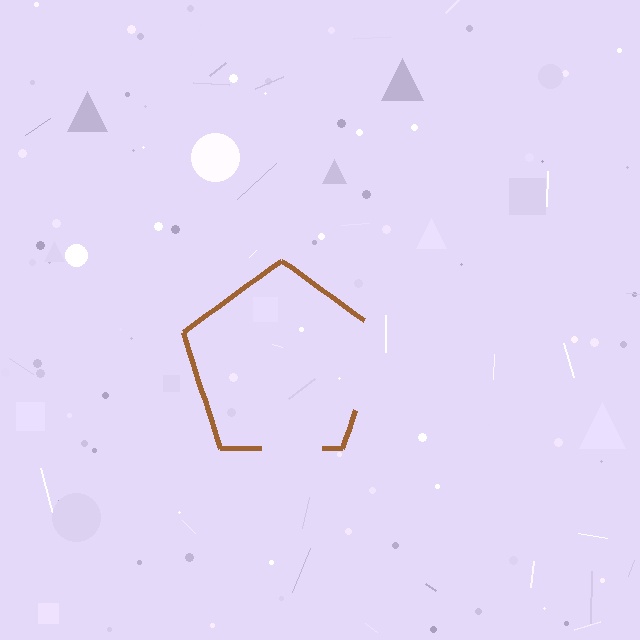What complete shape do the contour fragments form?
The contour fragments form a pentagon.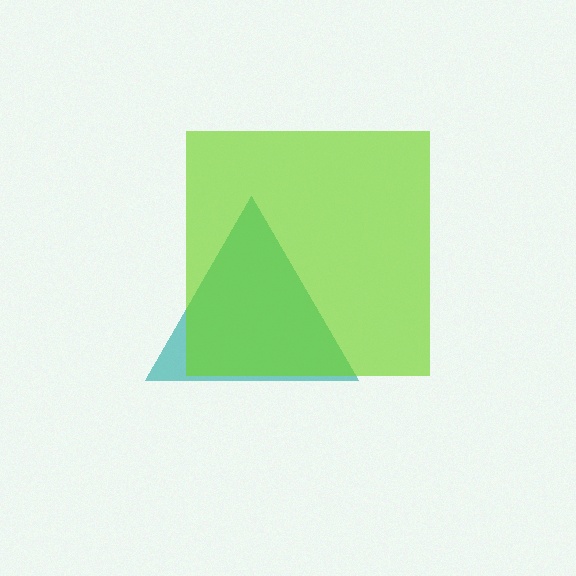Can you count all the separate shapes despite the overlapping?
Yes, there are 2 separate shapes.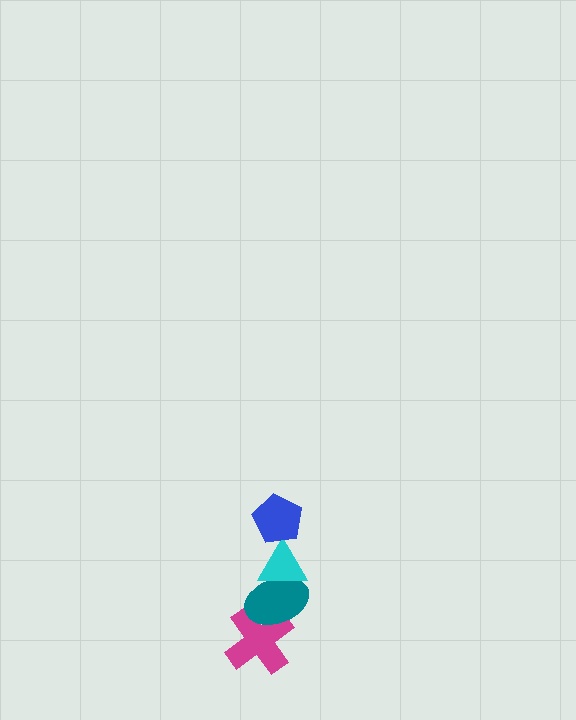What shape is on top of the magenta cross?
The teal ellipse is on top of the magenta cross.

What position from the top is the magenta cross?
The magenta cross is 4th from the top.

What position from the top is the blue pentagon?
The blue pentagon is 1st from the top.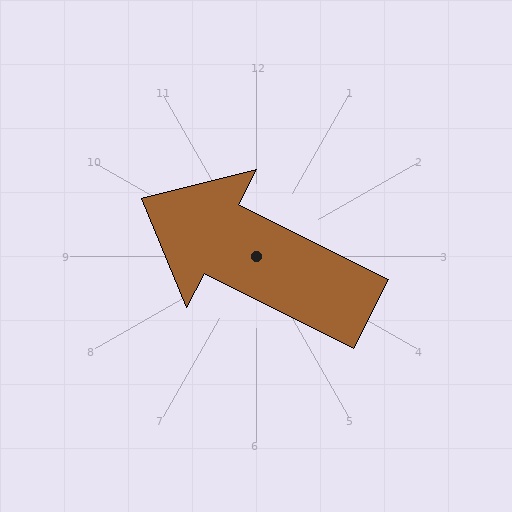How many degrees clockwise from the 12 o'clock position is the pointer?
Approximately 297 degrees.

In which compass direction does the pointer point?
Northwest.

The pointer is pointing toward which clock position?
Roughly 10 o'clock.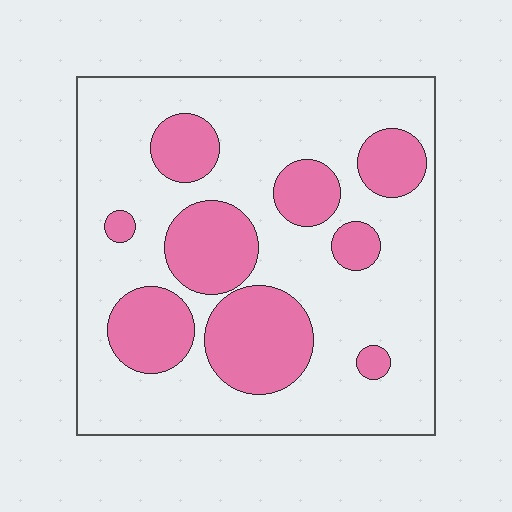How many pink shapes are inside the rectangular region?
9.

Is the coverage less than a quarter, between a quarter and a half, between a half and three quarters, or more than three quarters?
Between a quarter and a half.